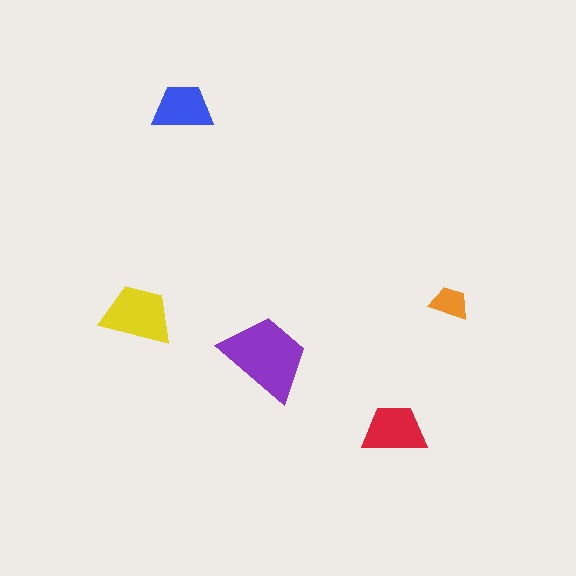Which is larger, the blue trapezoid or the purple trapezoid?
The purple one.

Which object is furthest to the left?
The yellow trapezoid is leftmost.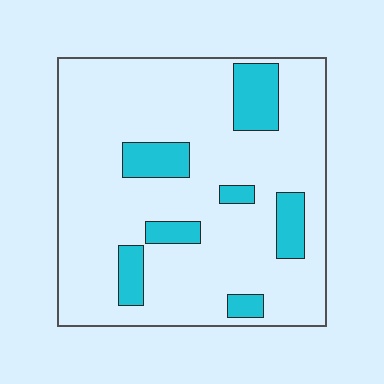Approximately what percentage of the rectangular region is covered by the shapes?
Approximately 15%.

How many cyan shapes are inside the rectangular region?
7.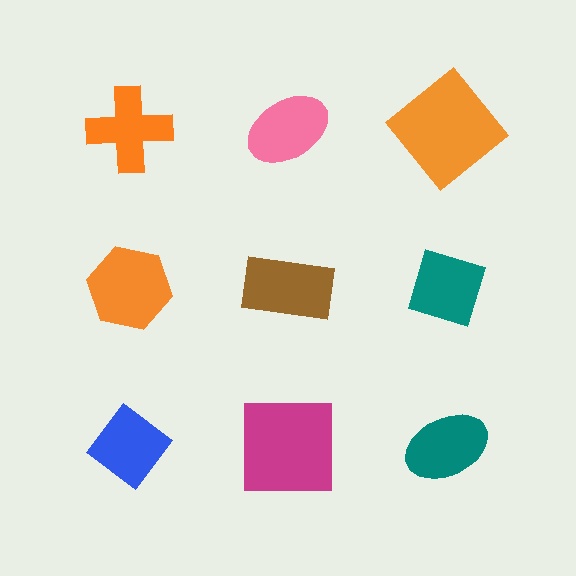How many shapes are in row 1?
3 shapes.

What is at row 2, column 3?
A teal diamond.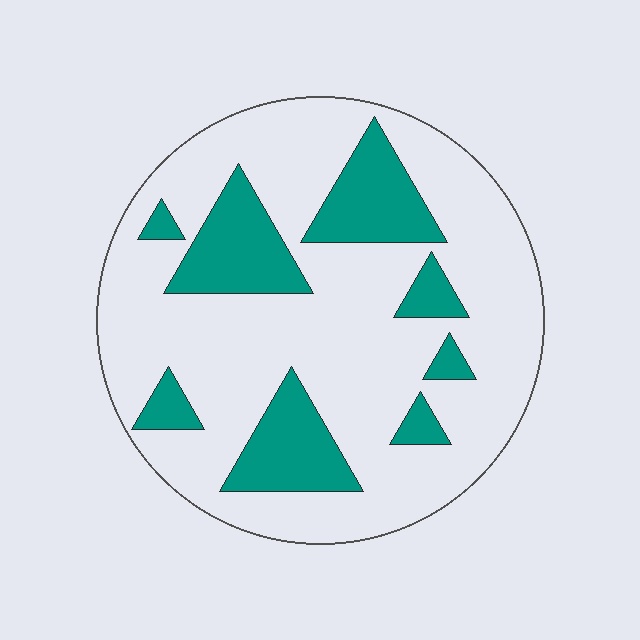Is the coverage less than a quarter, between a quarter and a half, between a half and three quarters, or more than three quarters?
Less than a quarter.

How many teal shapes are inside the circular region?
8.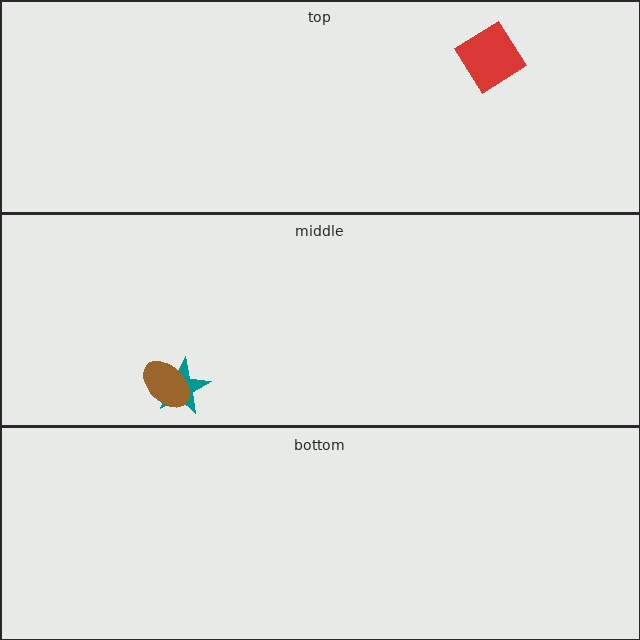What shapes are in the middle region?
The teal star, the brown ellipse.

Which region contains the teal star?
The middle region.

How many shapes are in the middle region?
2.